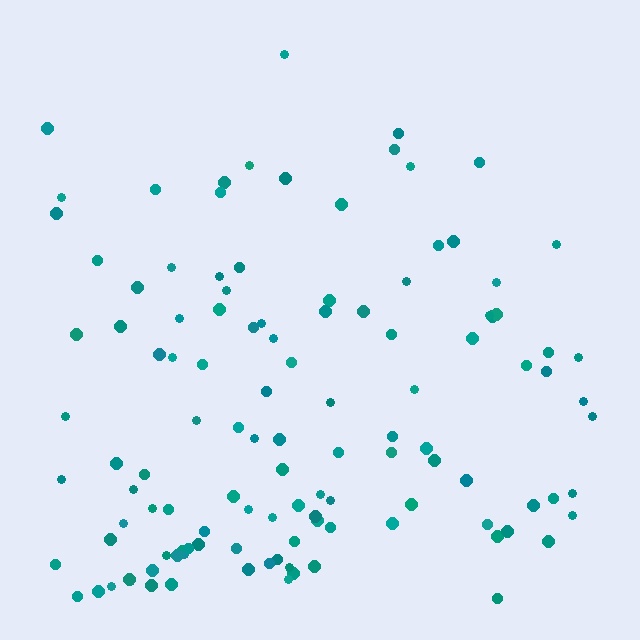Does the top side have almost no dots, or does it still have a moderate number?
Still a moderate number, just noticeably fewer than the bottom.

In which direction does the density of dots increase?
From top to bottom, with the bottom side densest.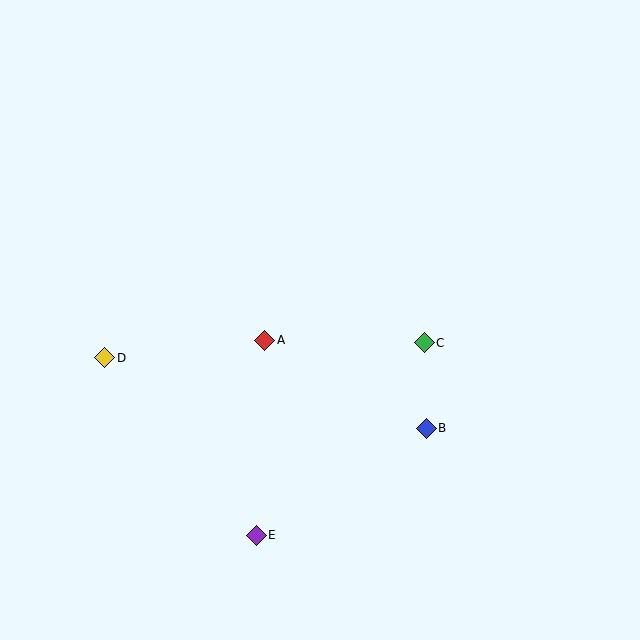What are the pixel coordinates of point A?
Point A is at (265, 340).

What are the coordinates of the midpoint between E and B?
The midpoint between E and B is at (341, 482).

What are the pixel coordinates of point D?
Point D is at (105, 358).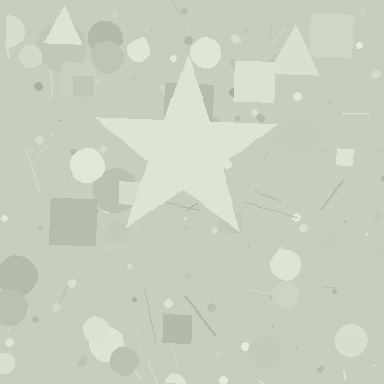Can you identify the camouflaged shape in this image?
The camouflaged shape is a star.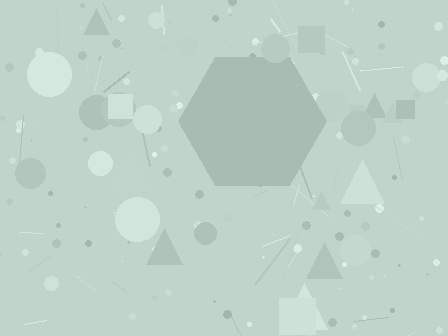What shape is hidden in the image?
A hexagon is hidden in the image.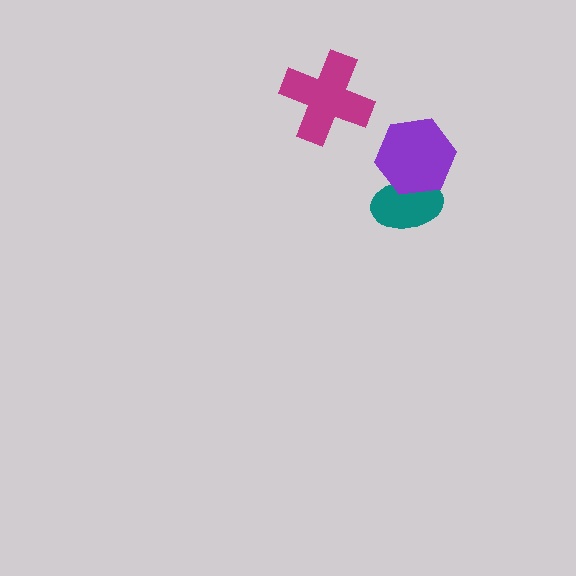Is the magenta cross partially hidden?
No, no other shape covers it.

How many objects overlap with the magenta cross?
0 objects overlap with the magenta cross.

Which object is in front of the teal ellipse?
The purple hexagon is in front of the teal ellipse.